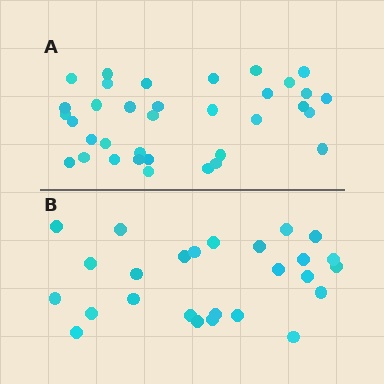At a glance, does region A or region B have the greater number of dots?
Region A (the top region) has more dots.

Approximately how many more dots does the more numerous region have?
Region A has roughly 8 or so more dots than region B.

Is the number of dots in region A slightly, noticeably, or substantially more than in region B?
Region A has noticeably more, but not dramatically so. The ratio is roughly 1.3 to 1.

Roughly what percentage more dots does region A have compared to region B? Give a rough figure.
About 35% more.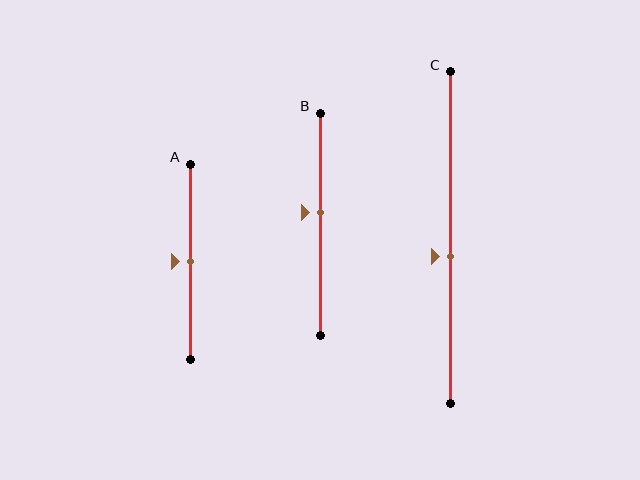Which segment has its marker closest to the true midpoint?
Segment A has its marker closest to the true midpoint.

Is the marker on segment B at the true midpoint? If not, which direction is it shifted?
No, the marker on segment B is shifted upward by about 5% of the segment length.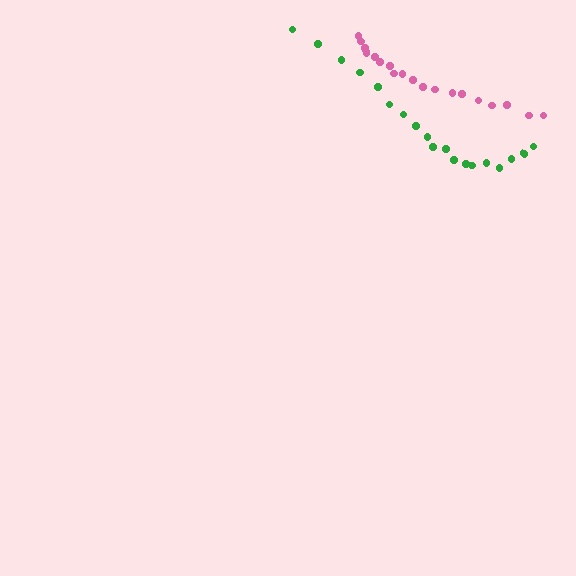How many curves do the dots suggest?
There are 2 distinct paths.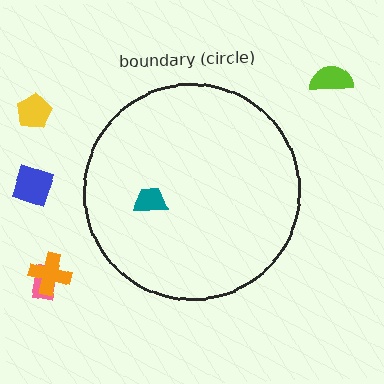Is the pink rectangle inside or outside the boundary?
Outside.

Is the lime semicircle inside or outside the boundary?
Outside.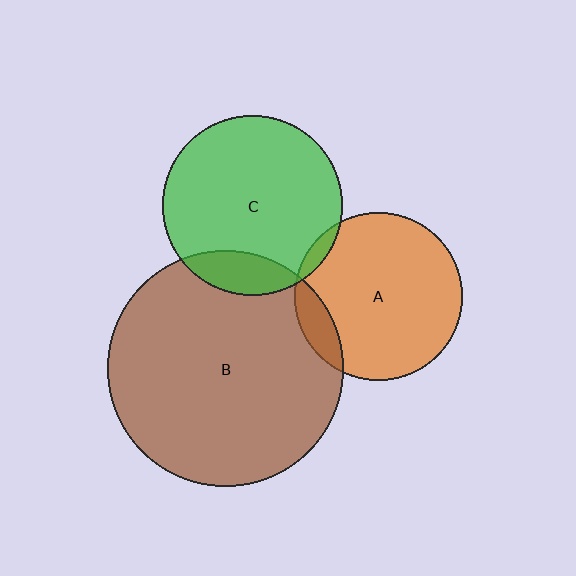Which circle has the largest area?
Circle B (brown).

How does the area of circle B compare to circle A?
Approximately 2.0 times.